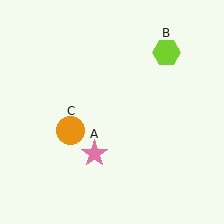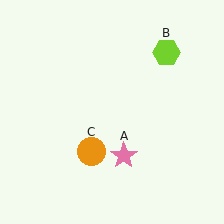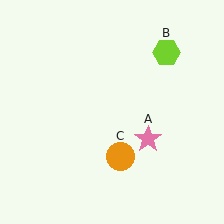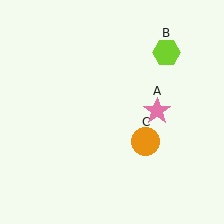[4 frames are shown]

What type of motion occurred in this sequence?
The pink star (object A), orange circle (object C) rotated counterclockwise around the center of the scene.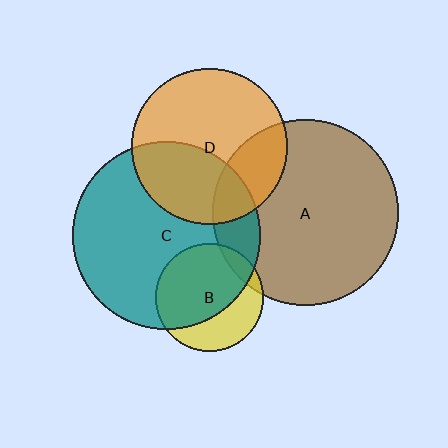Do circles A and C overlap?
Yes.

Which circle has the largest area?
Circle C (teal).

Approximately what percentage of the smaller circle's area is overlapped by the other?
Approximately 15%.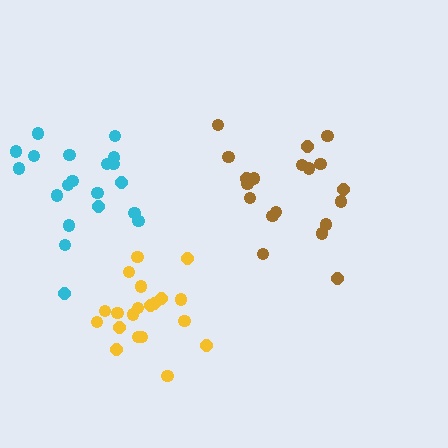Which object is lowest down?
The yellow cluster is bottommost.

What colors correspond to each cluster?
The clusters are colored: brown, yellow, cyan.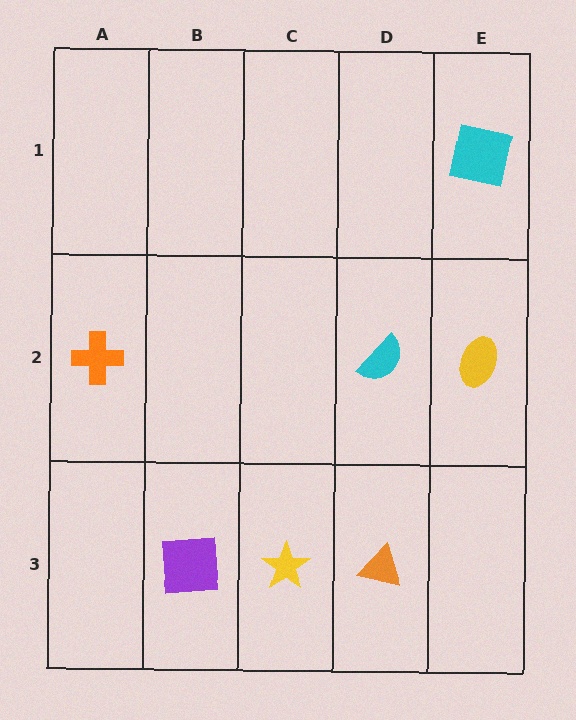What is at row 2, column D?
A cyan semicircle.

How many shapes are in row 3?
3 shapes.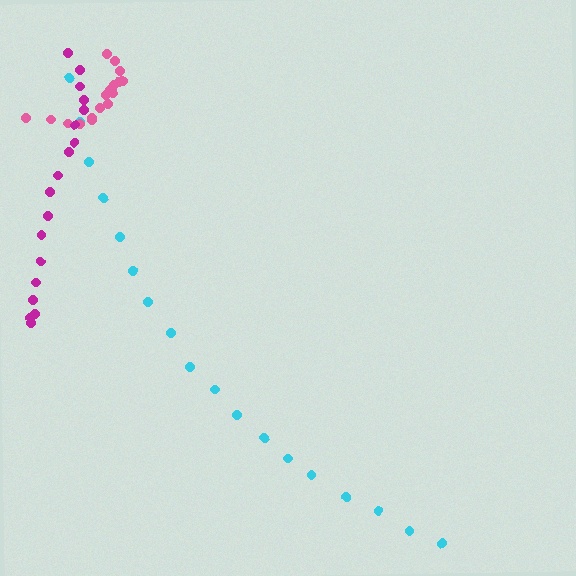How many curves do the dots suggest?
There are 3 distinct paths.